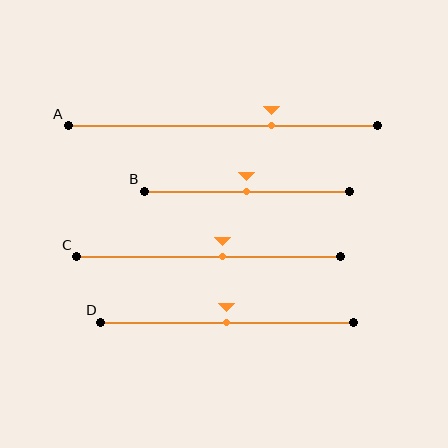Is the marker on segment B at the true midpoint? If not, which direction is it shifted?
Yes, the marker on segment B is at the true midpoint.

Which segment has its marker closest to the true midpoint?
Segment B has its marker closest to the true midpoint.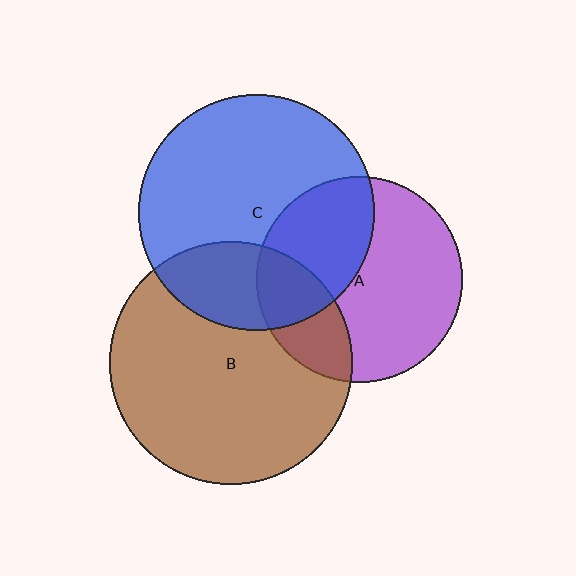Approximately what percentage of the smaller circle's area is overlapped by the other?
Approximately 25%.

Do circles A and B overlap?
Yes.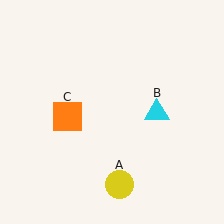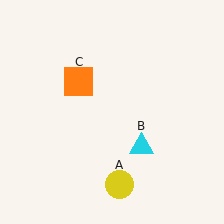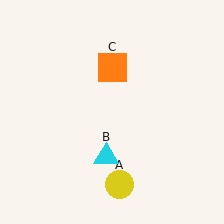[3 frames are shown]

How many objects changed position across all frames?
2 objects changed position: cyan triangle (object B), orange square (object C).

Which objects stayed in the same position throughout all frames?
Yellow circle (object A) remained stationary.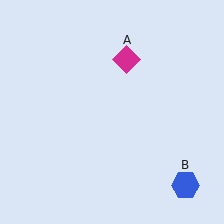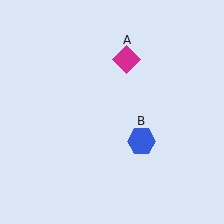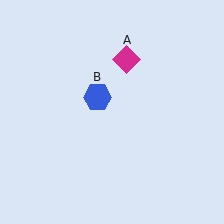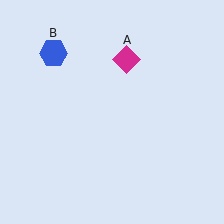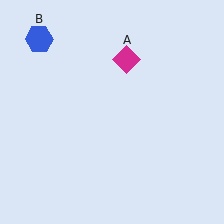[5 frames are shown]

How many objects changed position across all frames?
1 object changed position: blue hexagon (object B).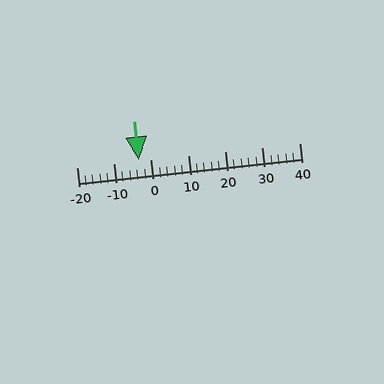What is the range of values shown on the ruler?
The ruler shows values from -20 to 40.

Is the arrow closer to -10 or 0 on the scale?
The arrow is closer to 0.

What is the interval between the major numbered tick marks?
The major tick marks are spaced 10 units apart.